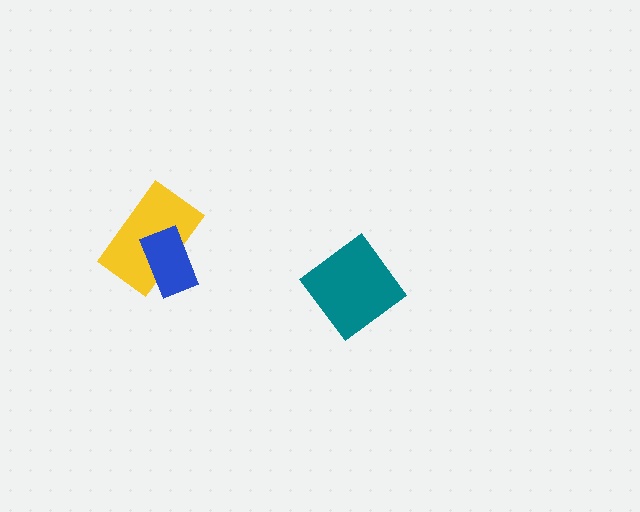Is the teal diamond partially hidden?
No, no other shape covers it.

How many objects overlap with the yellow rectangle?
1 object overlaps with the yellow rectangle.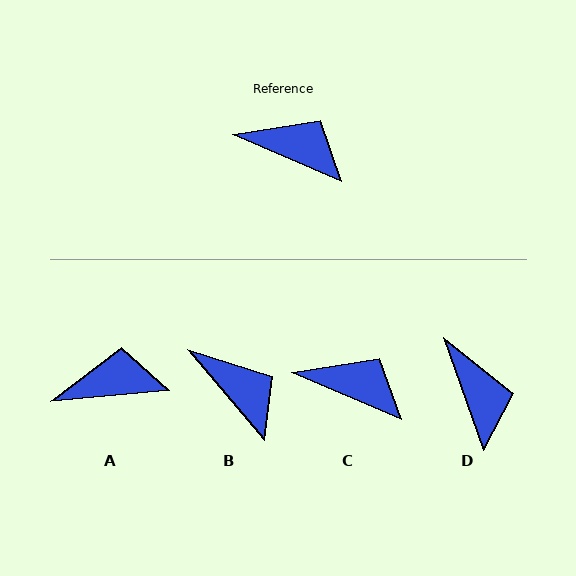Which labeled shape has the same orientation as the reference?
C.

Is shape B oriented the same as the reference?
No, it is off by about 27 degrees.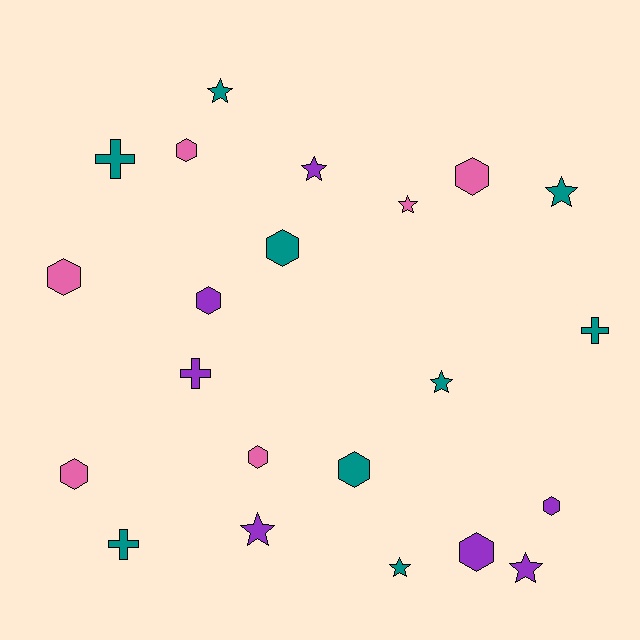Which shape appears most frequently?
Hexagon, with 10 objects.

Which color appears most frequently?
Teal, with 9 objects.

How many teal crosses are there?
There are 3 teal crosses.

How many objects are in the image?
There are 22 objects.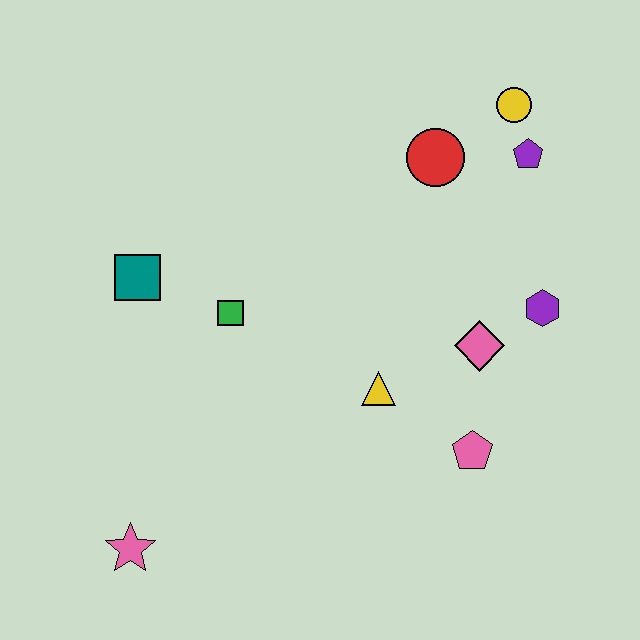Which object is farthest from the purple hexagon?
The pink star is farthest from the purple hexagon.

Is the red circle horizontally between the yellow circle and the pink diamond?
No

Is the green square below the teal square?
Yes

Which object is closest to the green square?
The teal square is closest to the green square.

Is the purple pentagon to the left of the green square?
No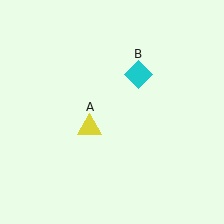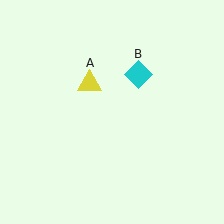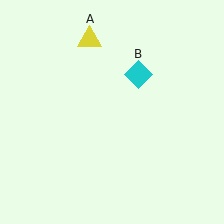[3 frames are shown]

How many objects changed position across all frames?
1 object changed position: yellow triangle (object A).